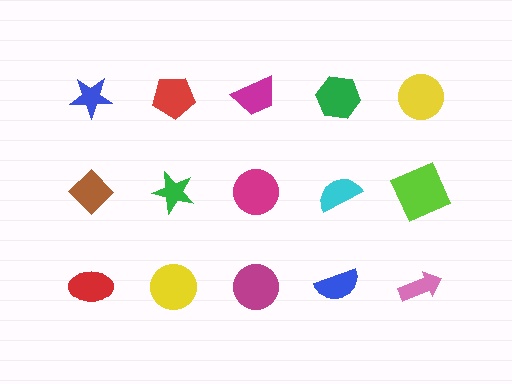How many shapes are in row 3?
5 shapes.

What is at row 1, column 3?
A magenta trapezoid.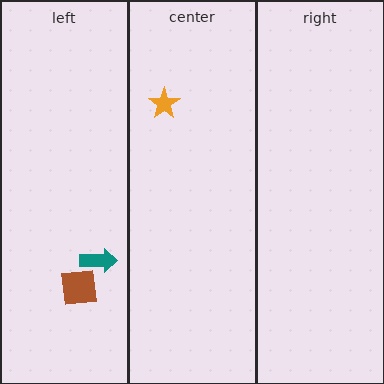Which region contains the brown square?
The left region.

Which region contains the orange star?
The center region.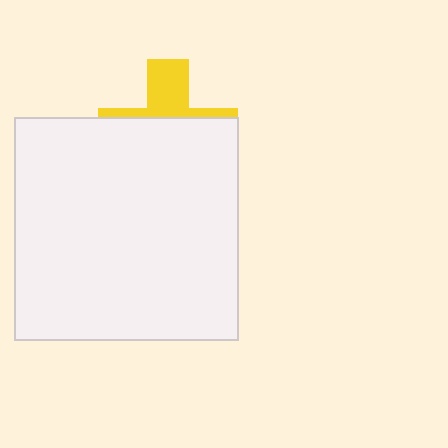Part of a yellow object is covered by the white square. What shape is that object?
It is a cross.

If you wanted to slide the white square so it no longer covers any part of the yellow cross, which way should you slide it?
Slide it down — that is the most direct way to separate the two shapes.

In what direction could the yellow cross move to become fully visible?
The yellow cross could move up. That would shift it out from behind the white square entirely.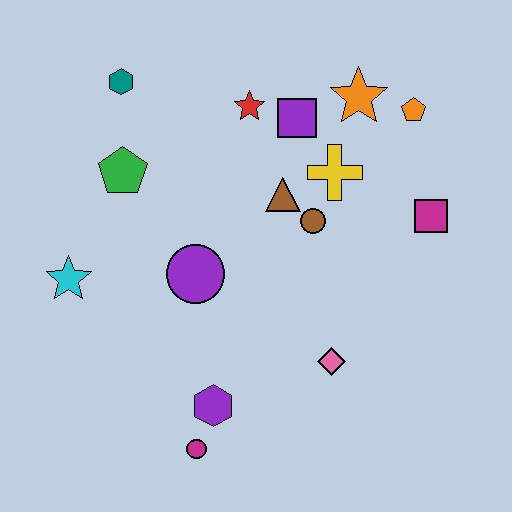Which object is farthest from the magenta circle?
The orange pentagon is farthest from the magenta circle.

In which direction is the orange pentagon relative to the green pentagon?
The orange pentagon is to the right of the green pentagon.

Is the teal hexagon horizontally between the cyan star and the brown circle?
Yes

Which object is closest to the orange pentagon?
The orange star is closest to the orange pentagon.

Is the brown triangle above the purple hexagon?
Yes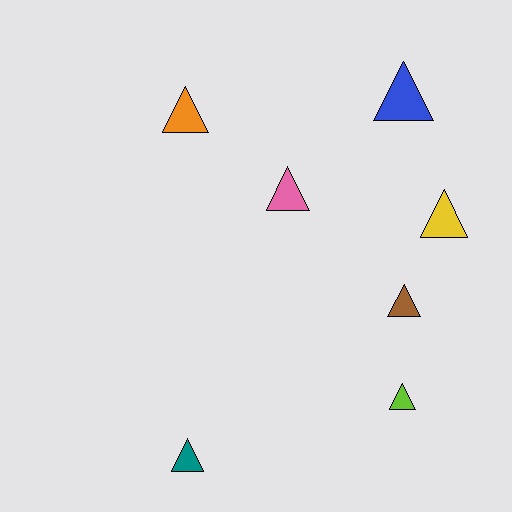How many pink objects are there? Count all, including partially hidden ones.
There is 1 pink object.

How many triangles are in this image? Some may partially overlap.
There are 7 triangles.